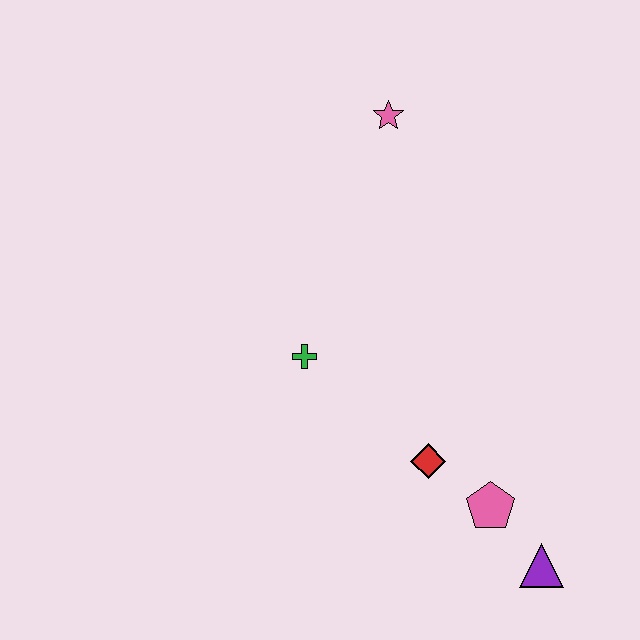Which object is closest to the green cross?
The red diamond is closest to the green cross.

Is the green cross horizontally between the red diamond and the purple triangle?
No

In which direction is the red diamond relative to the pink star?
The red diamond is below the pink star.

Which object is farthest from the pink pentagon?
The pink star is farthest from the pink pentagon.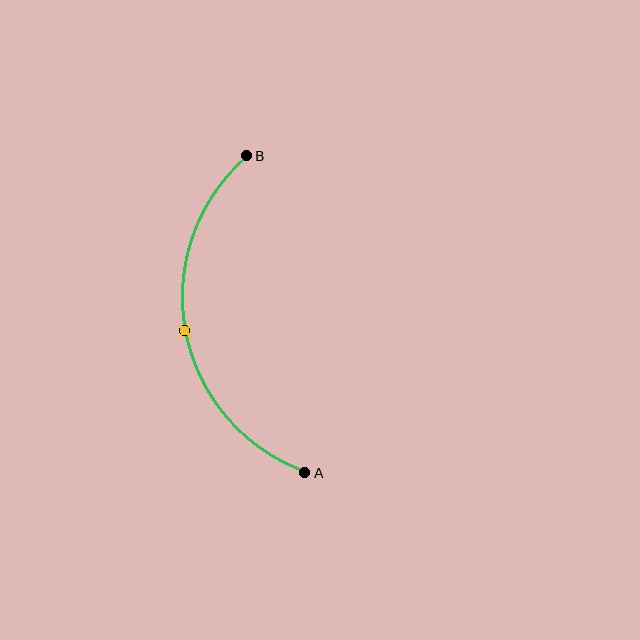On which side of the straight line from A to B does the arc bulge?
The arc bulges to the left of the straight line connecting A and B.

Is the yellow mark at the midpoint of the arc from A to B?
Yes. The yellow mark lies on the arc at equal arc-length from both A and B — it is the arc midpoint.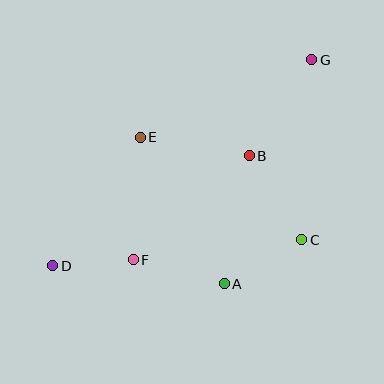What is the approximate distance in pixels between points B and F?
The distance between B and F is approximately 156 pixels.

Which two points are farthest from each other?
Points D and G are farthest from each other.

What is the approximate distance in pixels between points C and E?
The distance between C and E is approximately 191 pixels.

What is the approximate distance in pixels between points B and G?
The distance between B and G is approximately 115 pixels.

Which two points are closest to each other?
Points D and F are closest to each other.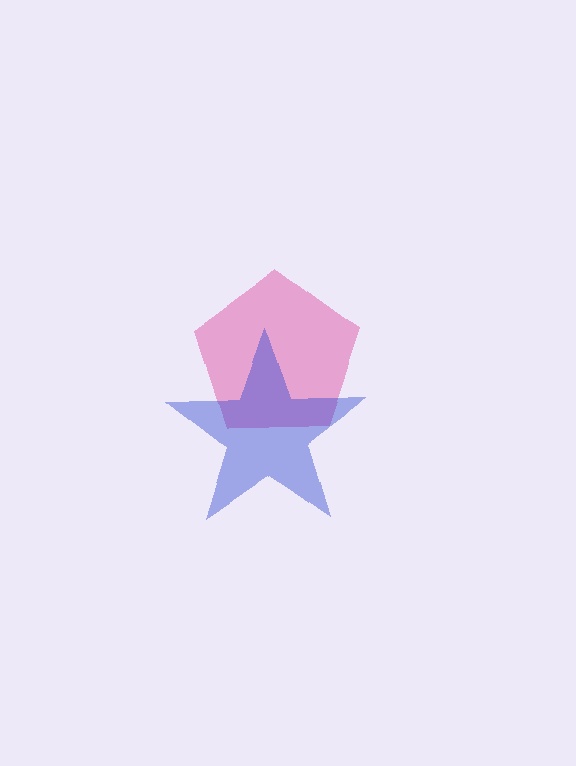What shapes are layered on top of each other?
The layered shapes are: a pink pentagon, a blue star.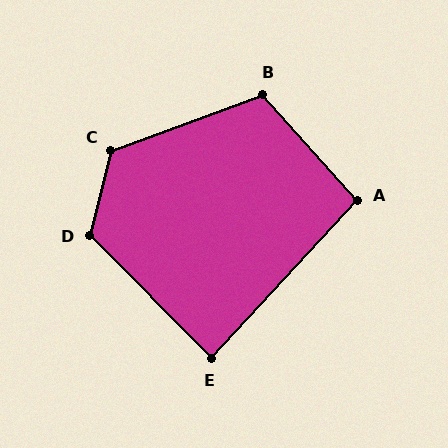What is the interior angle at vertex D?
Approximately 121 degrees (obtuse).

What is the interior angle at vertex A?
Approximately 96 degrees (obtuse).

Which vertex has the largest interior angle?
C, at approximately 124 degrees.